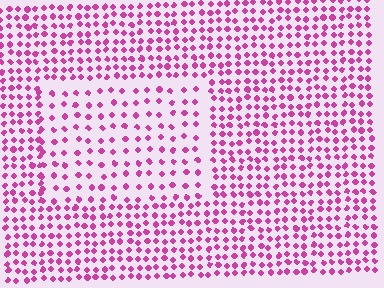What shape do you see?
I see a rectangle.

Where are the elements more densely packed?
The elements are more densely packed outside the rectangle boundary.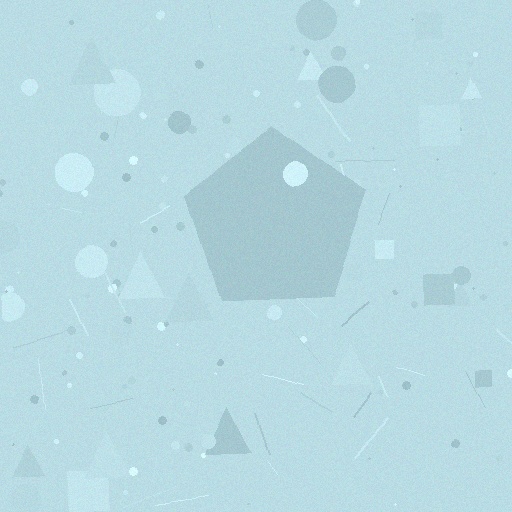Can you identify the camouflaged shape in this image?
The camouflaged shape is a pentagon.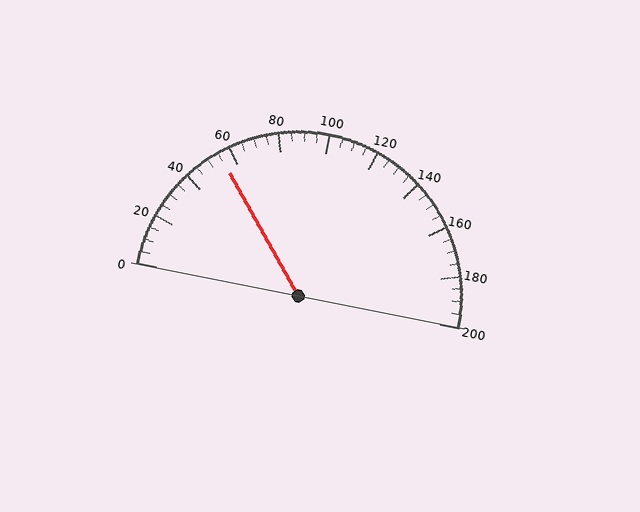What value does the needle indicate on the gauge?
The needle indicates approximately 55.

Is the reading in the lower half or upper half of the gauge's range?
The reading is in the lower half of the range (0 to 200).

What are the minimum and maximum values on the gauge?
The gauge ranges from 0 to 200.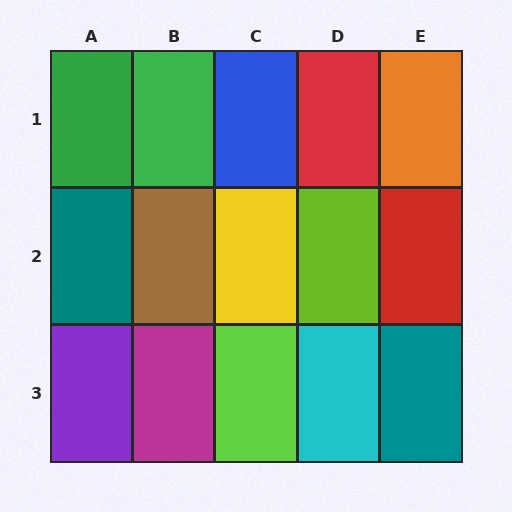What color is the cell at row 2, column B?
Brown.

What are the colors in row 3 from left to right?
Purple, magenta, lime, cyan, teal.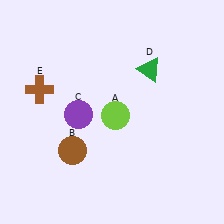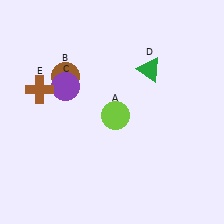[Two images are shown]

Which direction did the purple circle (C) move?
The purple circle (C) moved up.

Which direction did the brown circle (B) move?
The brown circle (B) moved up.